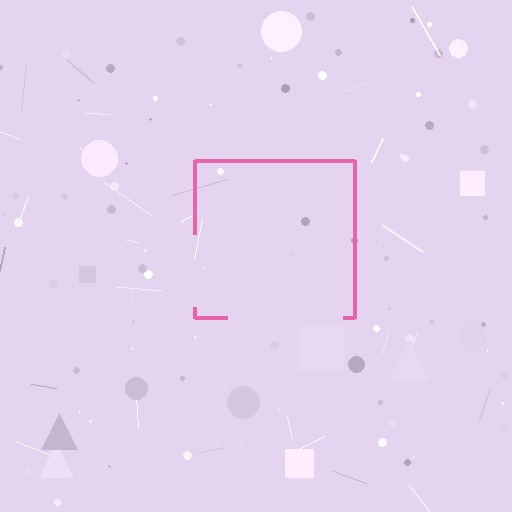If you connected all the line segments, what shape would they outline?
They would outline a square.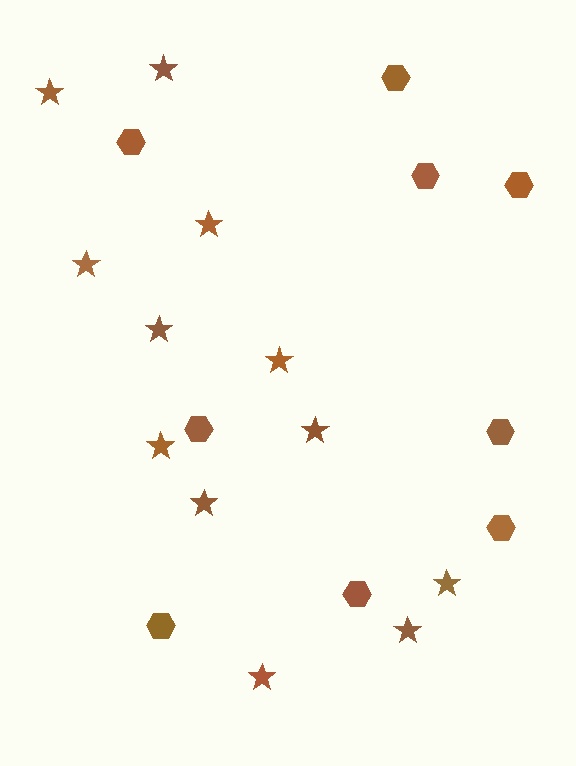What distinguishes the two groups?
There are 2 groups: one group of stars (12) and one group of hexagons (9).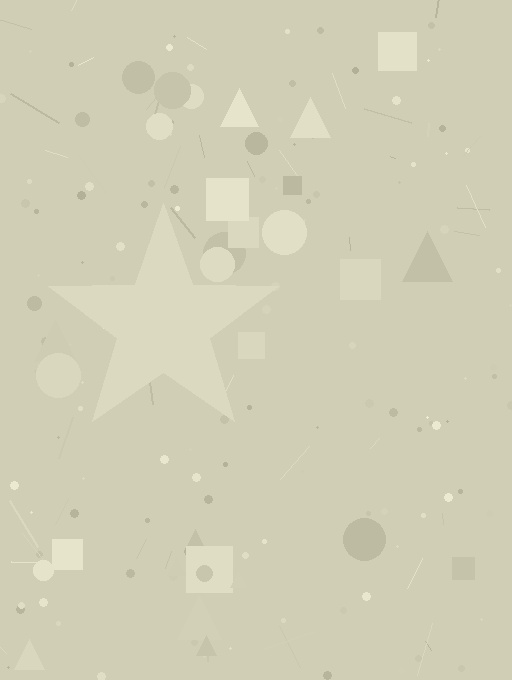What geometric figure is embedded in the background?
A star is embedded in the background.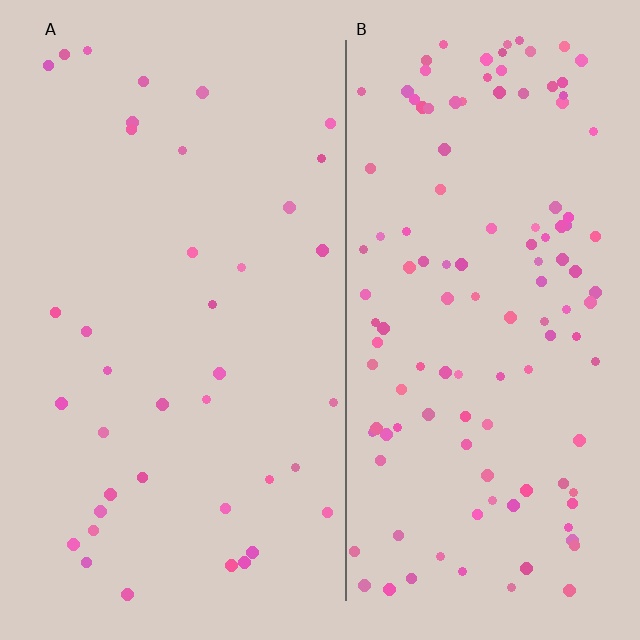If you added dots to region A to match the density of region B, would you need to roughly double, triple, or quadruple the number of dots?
Approximately triple.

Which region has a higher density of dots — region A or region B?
B (the right).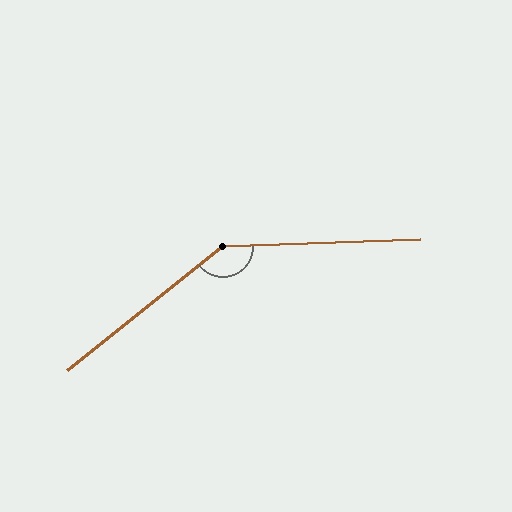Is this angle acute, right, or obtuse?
It is obtuse.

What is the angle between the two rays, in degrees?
Approximately 144 degrees.